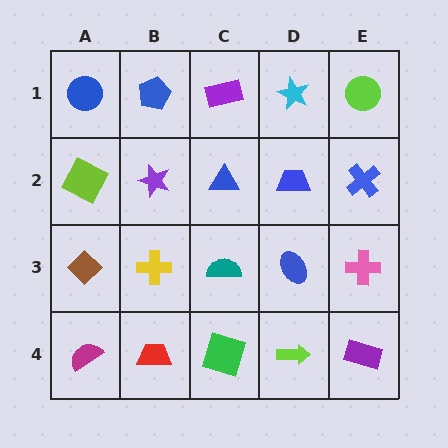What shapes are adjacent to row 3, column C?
A blue triangle (row 2, column C), a green square (row 4, column C), a yellow cross (row 3, column B), a blue ellipse (row 3, column D).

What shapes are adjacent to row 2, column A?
A blue circle (row 1, column A), a brown diamond (row 3, column A), a purple star (row 2, column B).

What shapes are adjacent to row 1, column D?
A blue trapezoid (row 2, column D), a purple rectangle (row 1, column C), a lime circle (row 1, column E).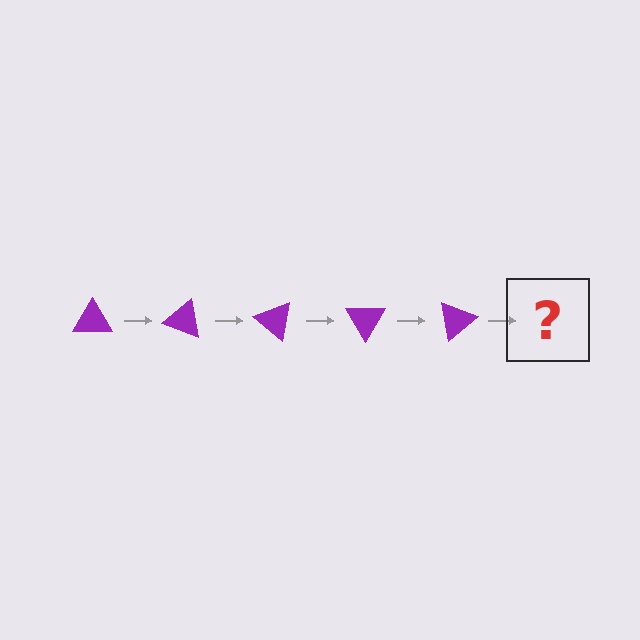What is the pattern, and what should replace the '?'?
The pattern is that the triangle rotates 20 degrees each step. The '?' should be a purple triangle rotated 100 degrees.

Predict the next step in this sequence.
The next step is a purple triangle rotated 100 degrees.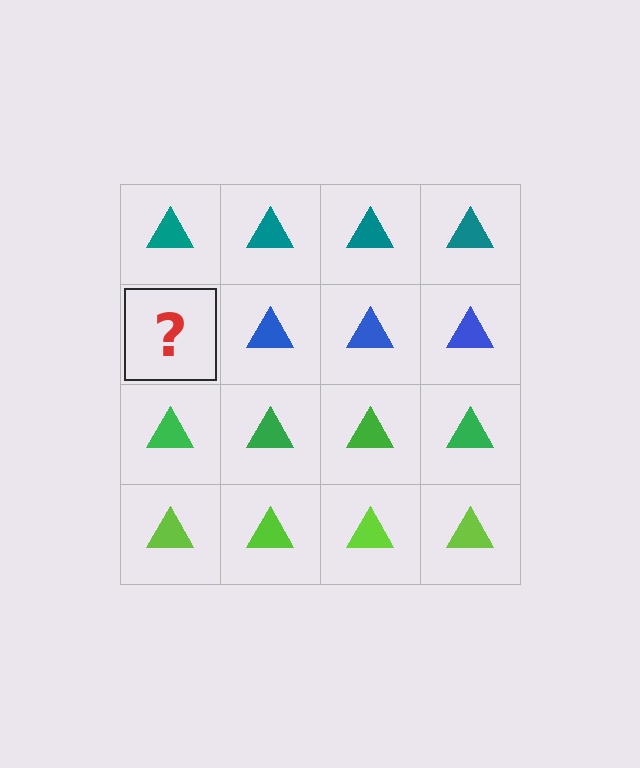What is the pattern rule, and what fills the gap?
The rule is that each row has a consistent color. The gap should be filled with a blue triangle.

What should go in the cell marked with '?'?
The missing cell should contain a blue triangle.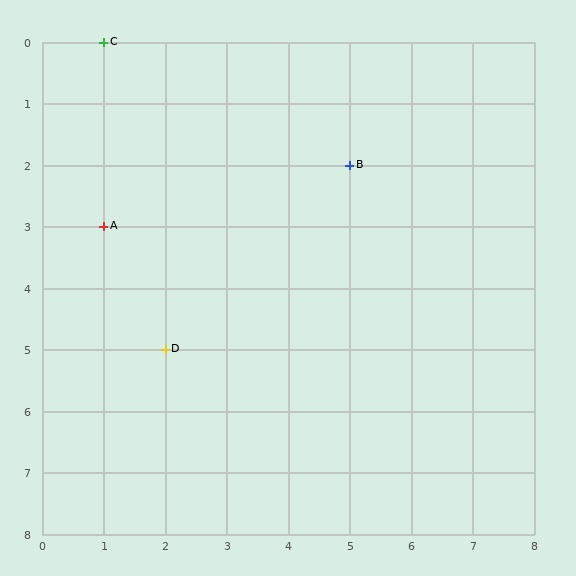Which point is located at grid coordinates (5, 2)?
Point B is at (5, 2).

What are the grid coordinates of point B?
Point B is at grid coordinates (5, 2).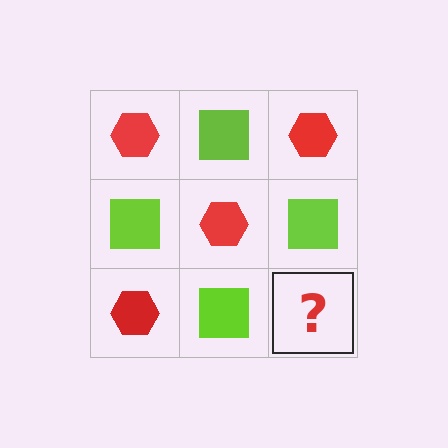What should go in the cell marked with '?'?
The missing cell should contain a red hexagon.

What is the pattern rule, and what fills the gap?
The rule is that it alternates red hexagon and lime square in a checkerboard pattern. The gap should be filled with a red hexagon.